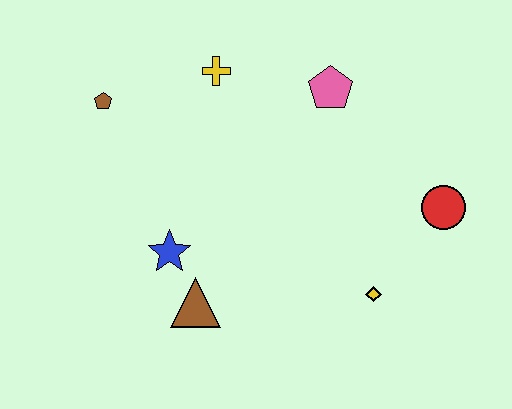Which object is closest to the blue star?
The brown triangle is closest to the blue star.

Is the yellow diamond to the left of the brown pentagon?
No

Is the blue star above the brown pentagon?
No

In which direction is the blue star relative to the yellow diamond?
The blue star is to the left of the yellow diamond.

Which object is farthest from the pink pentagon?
The brown triangle is farthest from the pink pentagon.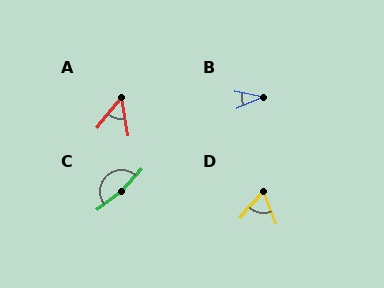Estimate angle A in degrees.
Approximately 48 degrees.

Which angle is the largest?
C, at approximately 169 degrees.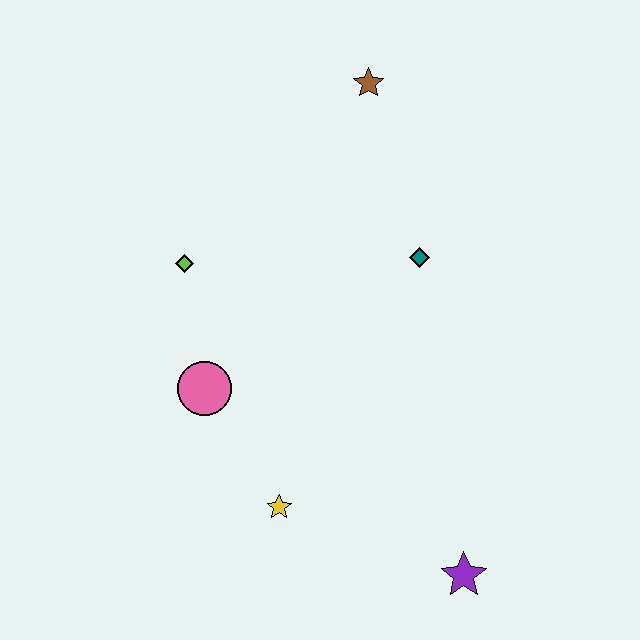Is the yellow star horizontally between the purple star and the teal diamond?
No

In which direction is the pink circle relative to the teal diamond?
The pink circle is to the left of the teal diamond.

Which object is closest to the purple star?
The yellow star is closest to the purple star.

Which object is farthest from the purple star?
The brown star is farthest from the purple star.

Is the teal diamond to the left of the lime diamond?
No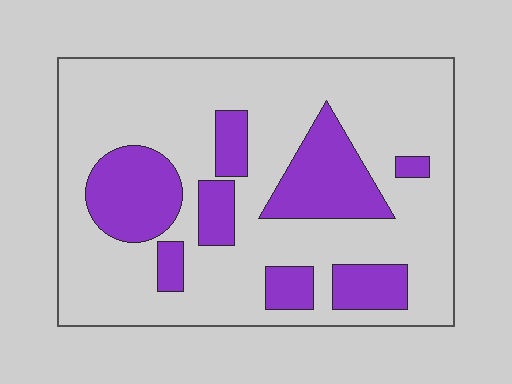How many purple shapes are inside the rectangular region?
8.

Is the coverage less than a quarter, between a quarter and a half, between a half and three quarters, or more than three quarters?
Between a quarter and a half.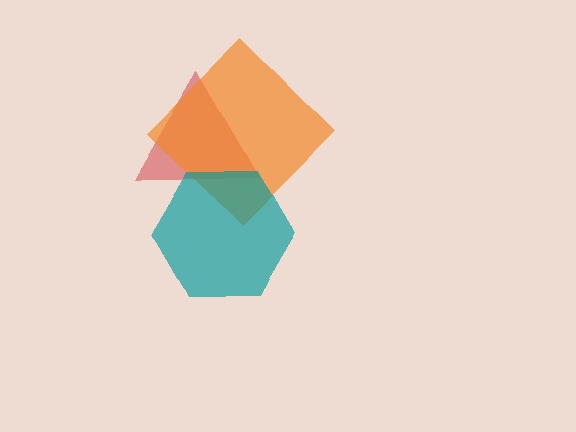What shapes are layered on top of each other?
The layered shapes are: a red triangle, an orange diamond, a teal hexagon.